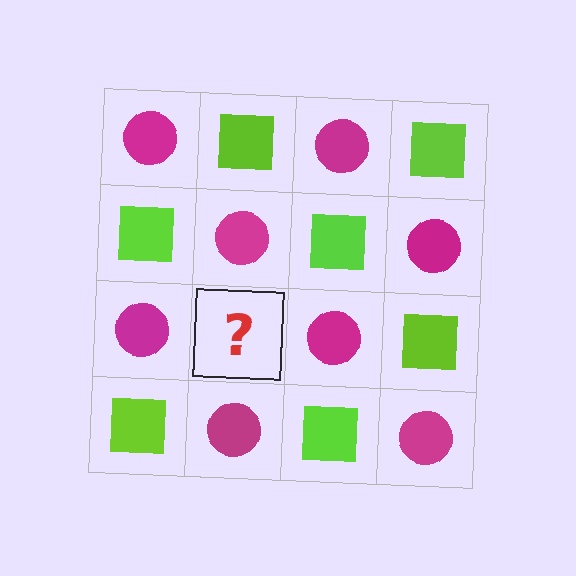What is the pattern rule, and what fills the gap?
The rule is that it alternates magenta circle and lime square in a checkerboard pattern. The gap should be filled with a lime square.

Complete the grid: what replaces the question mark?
The question mark should be replaced with a lime square.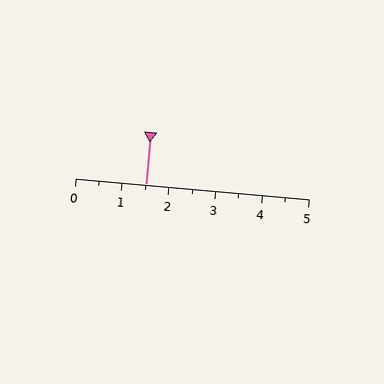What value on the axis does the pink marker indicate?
The marker indicates approximately 1.5.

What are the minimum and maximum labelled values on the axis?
The axis runs from 0 to 5.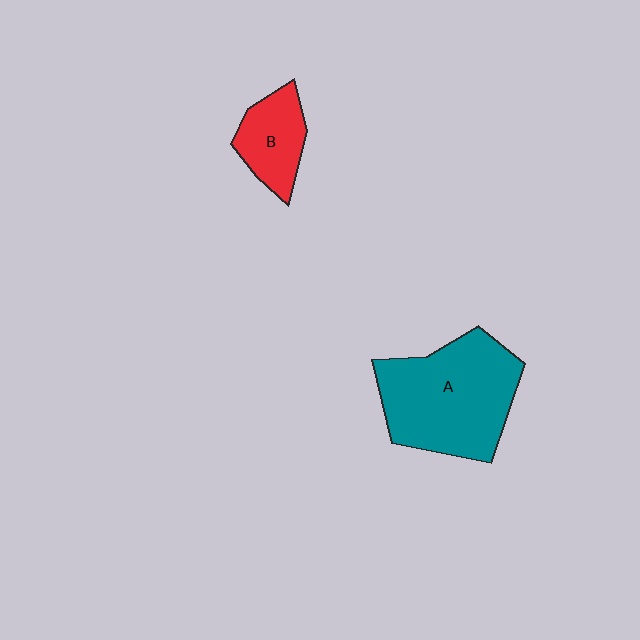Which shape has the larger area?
Shape A (teal).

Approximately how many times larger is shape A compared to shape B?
Approximately 2.5 times.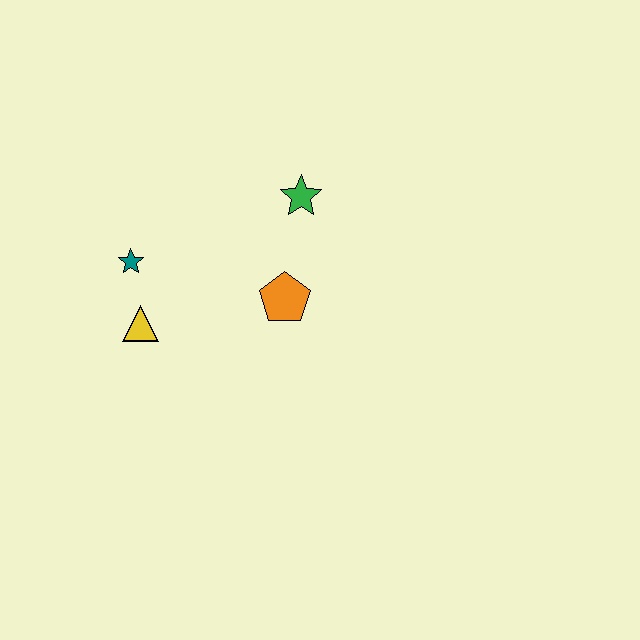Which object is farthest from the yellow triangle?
The green star is farthest from the yellow triangle.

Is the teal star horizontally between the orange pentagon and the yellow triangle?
No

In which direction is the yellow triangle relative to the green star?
The yellow triangle is to the left of the green star.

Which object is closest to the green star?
The orange pentagon is closest to the green star.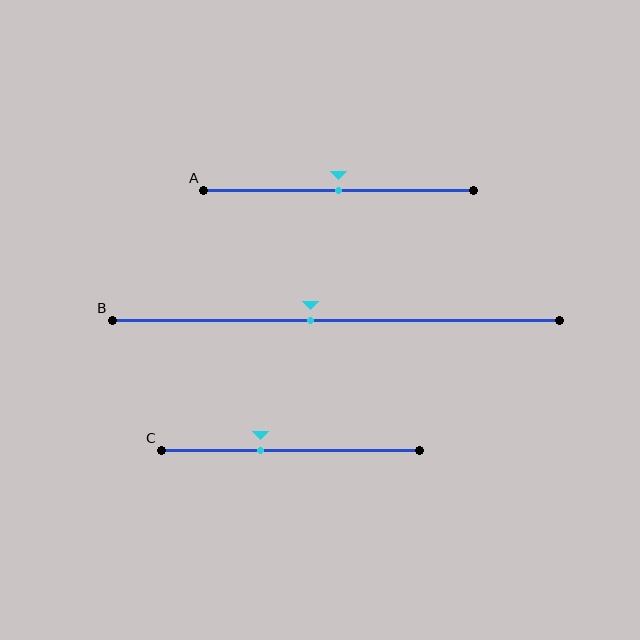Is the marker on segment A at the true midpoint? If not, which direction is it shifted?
Yes, the marker on segment A is at the true midpoint.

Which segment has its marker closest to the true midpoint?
Segment A has its marker closest to the true midpoint.